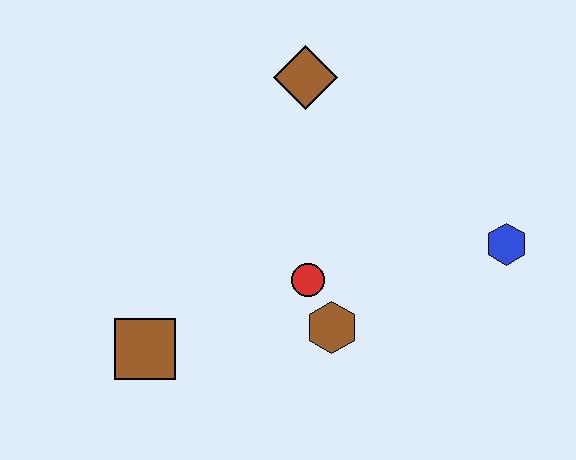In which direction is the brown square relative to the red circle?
The brown square is to the left of the red circle.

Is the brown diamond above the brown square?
Yes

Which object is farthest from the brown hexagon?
The brown diamond is farthest from the brown hexagon.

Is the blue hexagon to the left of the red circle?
No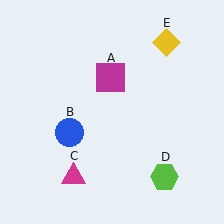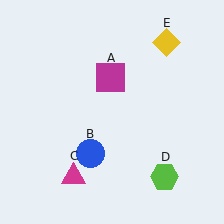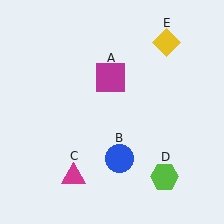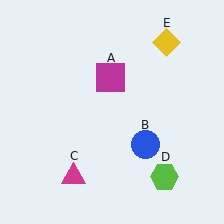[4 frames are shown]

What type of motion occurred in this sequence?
The blue circle (object B) rotated counterclockwise around the center of the scene.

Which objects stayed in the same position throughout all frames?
Magenta square (object A) and magenta triangle (object C) and lime hexagon (object D) and yellow diamond (object E) remained stationary.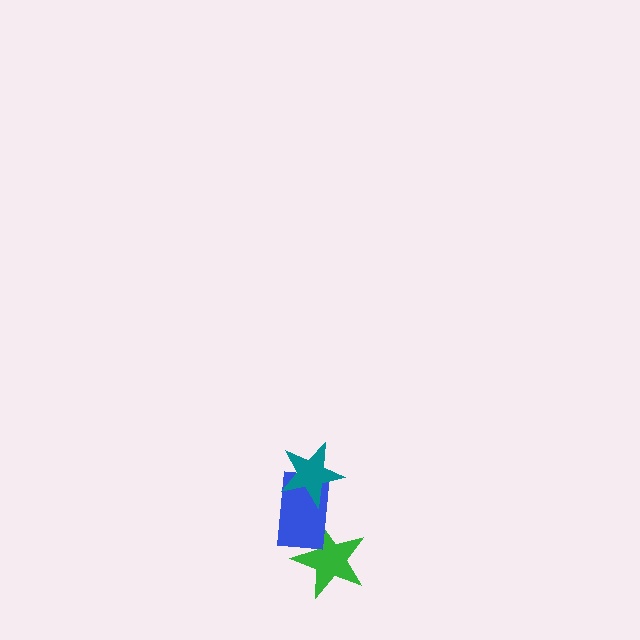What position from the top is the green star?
The green star is 3rd from the top.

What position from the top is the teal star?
The teal star is 1st from the top.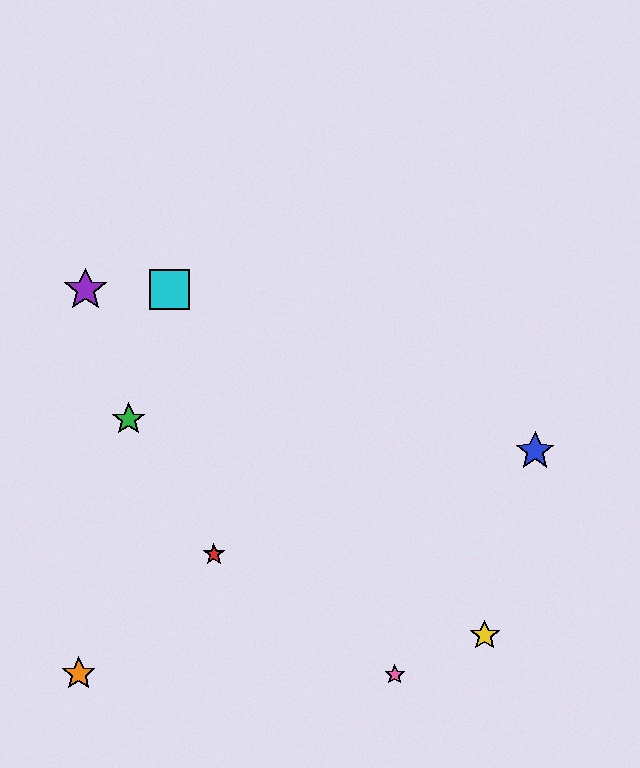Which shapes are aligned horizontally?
The purple star, the cyan square are aligned horizontally.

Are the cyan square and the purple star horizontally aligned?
Yes, both are at y≈290.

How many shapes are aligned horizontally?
2 shapes (the purple star, the cyan square) are aligned horizontally.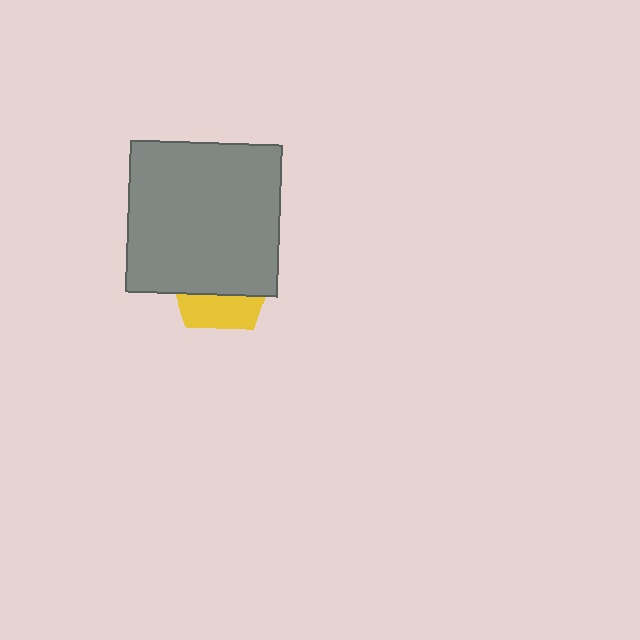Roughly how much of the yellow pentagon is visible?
A small part of it is visible (roughly 31%).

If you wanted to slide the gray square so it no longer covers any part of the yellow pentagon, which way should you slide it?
Slide it up — that is the most direct way to separate the two shapes.